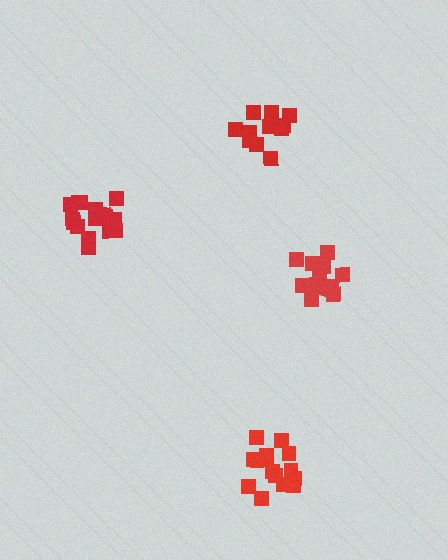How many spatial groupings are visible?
There are 4 spatial groupings.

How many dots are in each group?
Group 1: 11 dots, Group 2: 15 dots, Group 3: 17 dots, Group 4: 16 dots (59 total).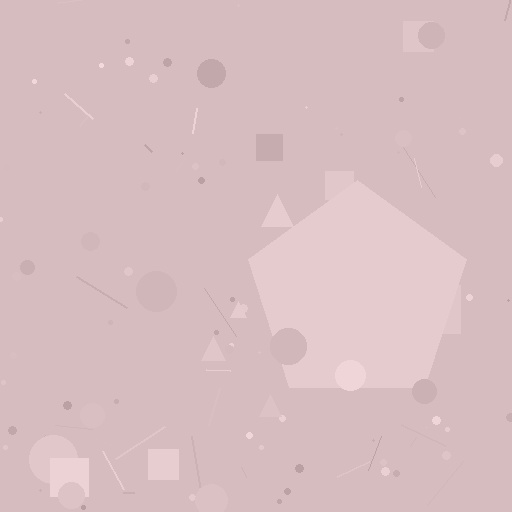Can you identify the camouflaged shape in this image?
The camouflaged shape is a pentagon.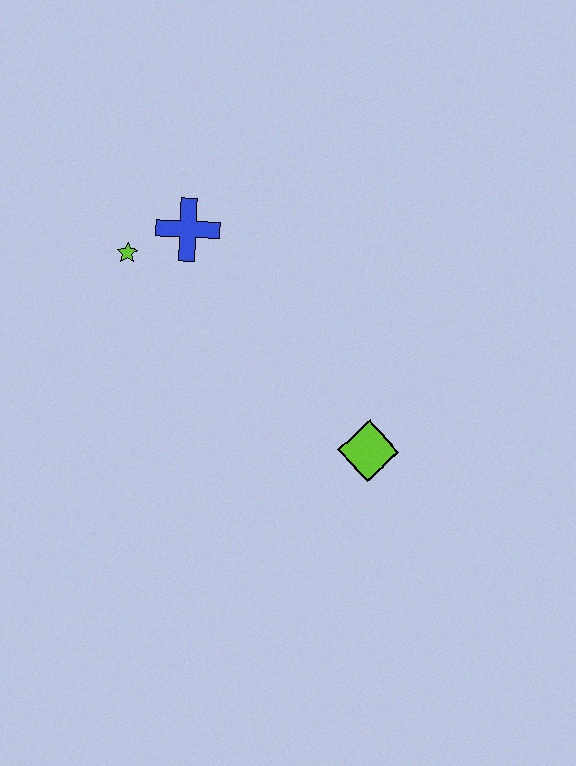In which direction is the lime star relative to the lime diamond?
The lime star is to the left of the lime diamond.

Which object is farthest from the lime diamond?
The lime star is farthest from the lime diamond.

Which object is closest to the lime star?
The blue cross is closest to the lime star.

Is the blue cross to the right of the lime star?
Yes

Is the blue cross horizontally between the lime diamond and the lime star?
Yes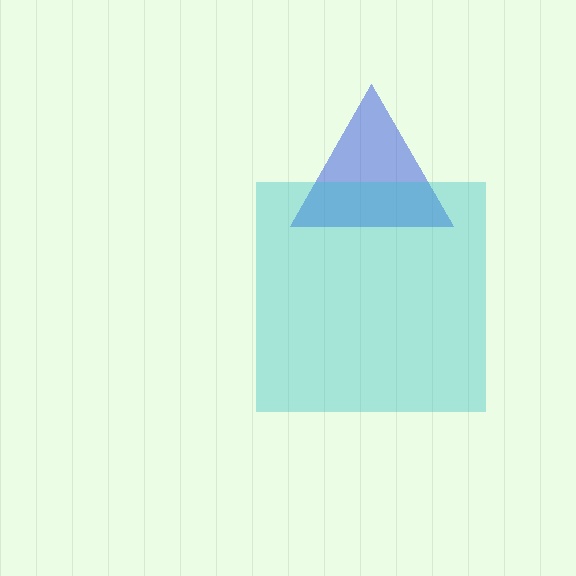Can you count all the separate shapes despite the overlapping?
Yes, there are 2 separate shapes.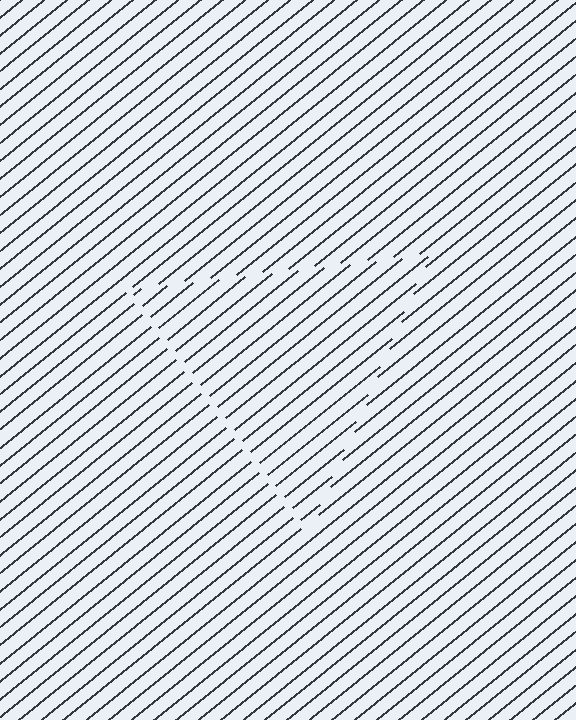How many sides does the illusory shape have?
3 sides — the line-ends trace a triangle.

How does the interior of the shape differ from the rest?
The interior of the shape contains the same grating, shifted by half a period — the contour is defined by the phase discontinuity where line-ends from the inner and outer gratings abut.